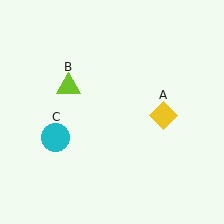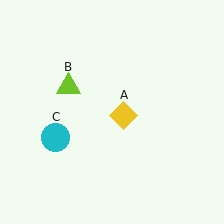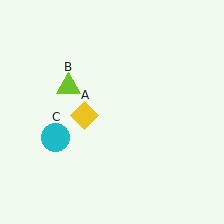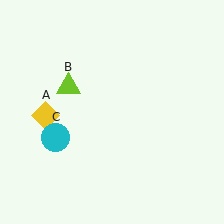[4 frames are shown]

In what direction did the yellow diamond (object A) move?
The yellow diamond (object A) moved left.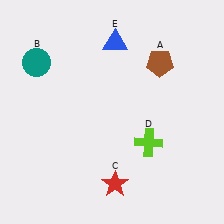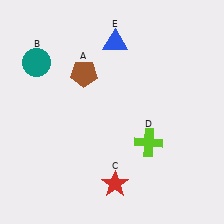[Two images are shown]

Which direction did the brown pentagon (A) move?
The brown pentagon (A) moved left.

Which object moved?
The brown pentagon (A) moved left.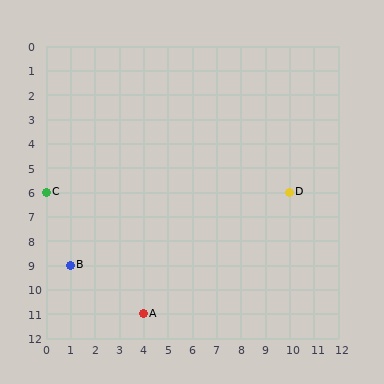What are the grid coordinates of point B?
Point B is at grid coordinates (1, 9).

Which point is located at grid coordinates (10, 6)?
Point D is at (10, 6).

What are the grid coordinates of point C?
Point C is at grid coordinates (0, 6).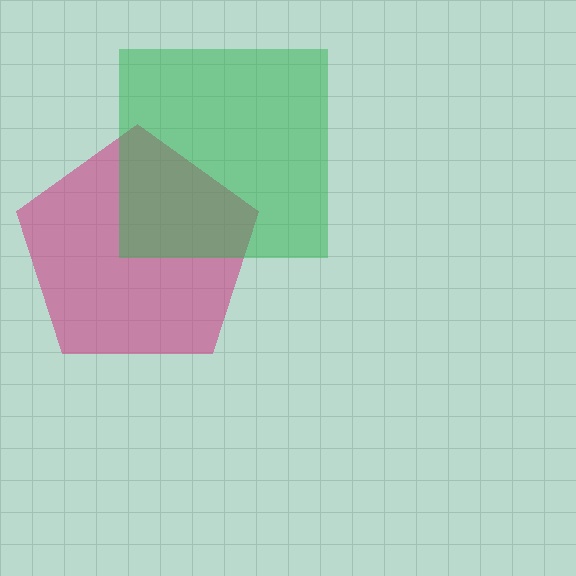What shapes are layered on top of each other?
The layered shapes are: a magenta pentagon, a green square.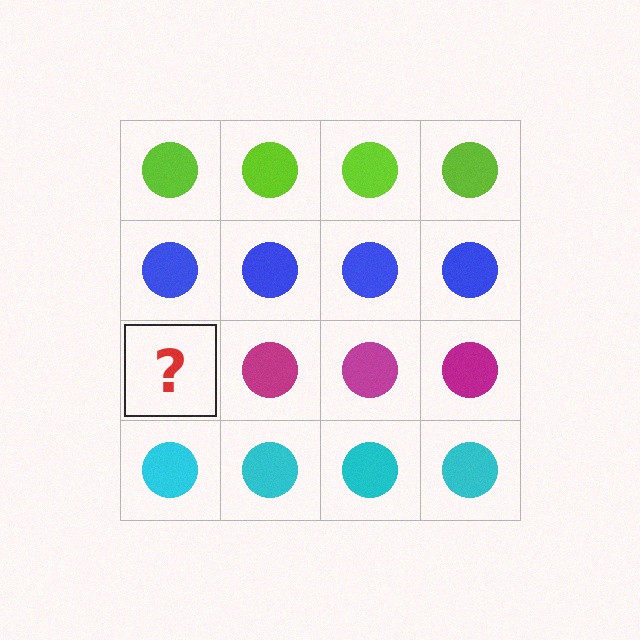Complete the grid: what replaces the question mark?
The question mark should be replaced with a magenta circle.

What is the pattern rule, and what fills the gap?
The rule is that each row has a consistent color. The gap should be filled with a magenta circle.